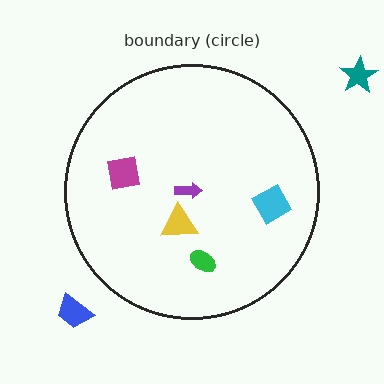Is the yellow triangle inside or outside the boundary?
Inside.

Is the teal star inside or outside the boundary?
Outside.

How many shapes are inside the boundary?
5 inside, 2 outside.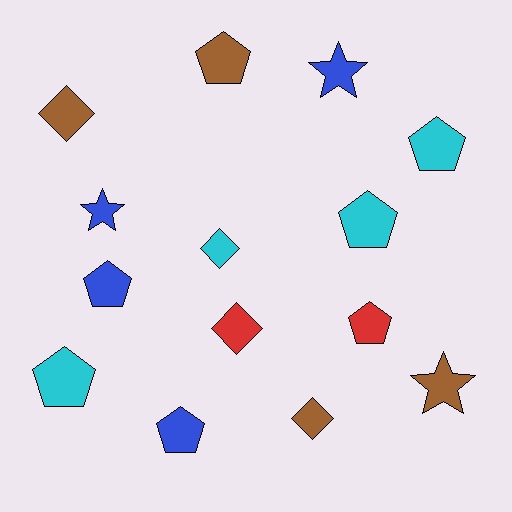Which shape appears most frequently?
Pentagon, with 7 objects.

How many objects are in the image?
There are 14 objects.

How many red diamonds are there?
There is 1 red diamond.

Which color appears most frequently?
Cyan, with 4 objects.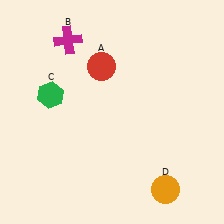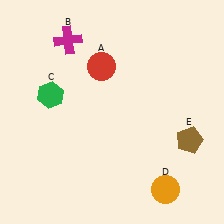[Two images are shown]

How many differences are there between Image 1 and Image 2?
There is 1 difference between the two images.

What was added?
A brown pentagon (E) was added in Image 2.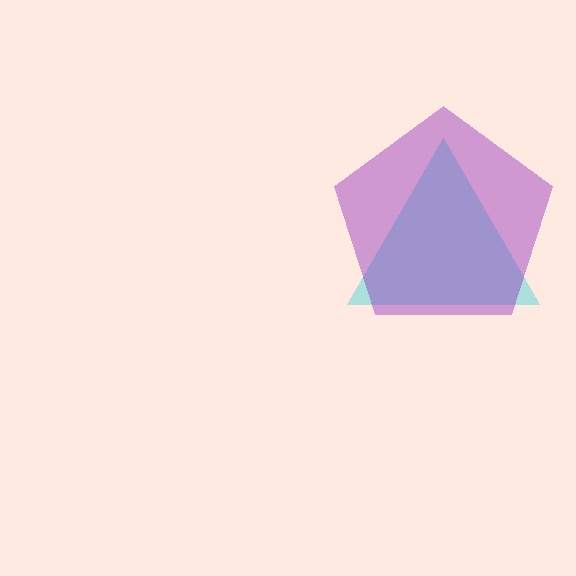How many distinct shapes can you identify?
There are 2 distinct shapes: a cyan triangle, a purple pentagon.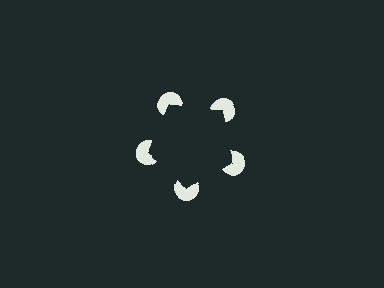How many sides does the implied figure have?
5 sides.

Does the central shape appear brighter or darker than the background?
It typically appears slightly darker than the background, even though no actual brightness change is drawn.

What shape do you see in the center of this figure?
An illusory pentagon — its edges are inferred from the aligned wedge cuts in the pac-man discs, not physically drawn.